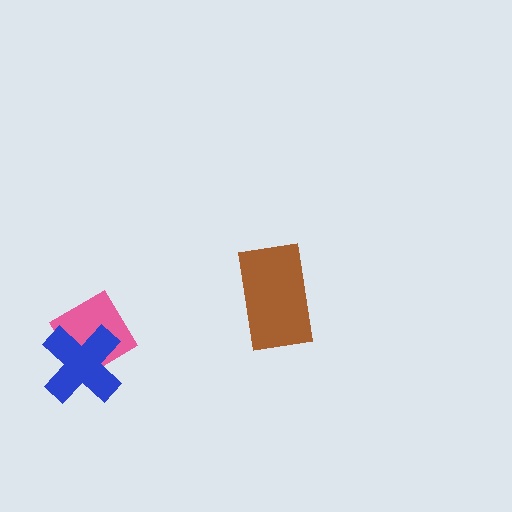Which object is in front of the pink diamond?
The blue cross is in front of the pink diamond.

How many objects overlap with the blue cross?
1 object overlaps with the blue cross.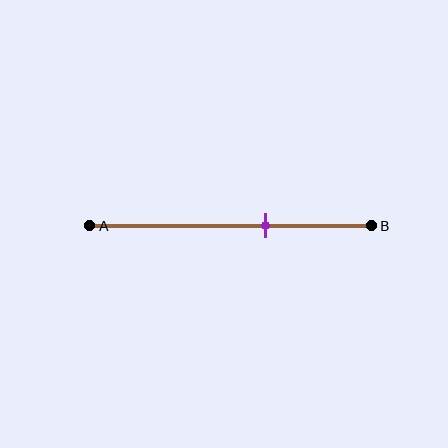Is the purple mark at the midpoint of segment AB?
No, the mark is at about 60% from A, not at the 50% midpoint.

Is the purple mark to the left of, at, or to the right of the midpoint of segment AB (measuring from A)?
The purple mark is to the right of the midpoint of segment AB.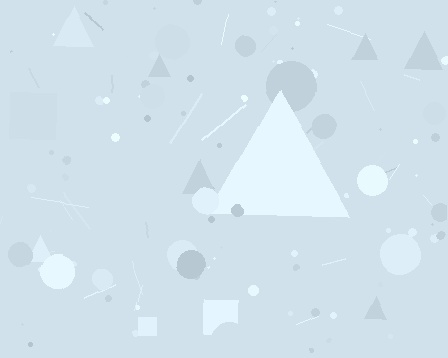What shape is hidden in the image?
A triangle is hidden in the image.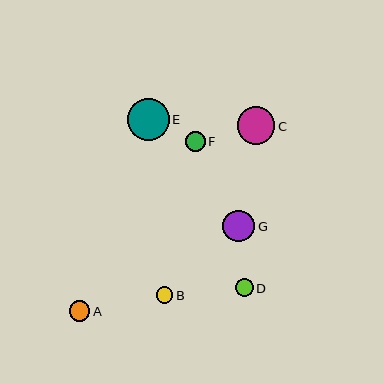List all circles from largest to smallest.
From largest to smallest: E, C, G, A, F, D, B.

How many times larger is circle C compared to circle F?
Circle C is approximately 1.9 times the size of circle F.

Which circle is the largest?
Circle E is the largest with a size of approximately 42 pixels.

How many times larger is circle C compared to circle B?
Circle C is approximately 2.3 times the size of circle B.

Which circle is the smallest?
Circle B is the smallest with a size of approximately 16 pixels.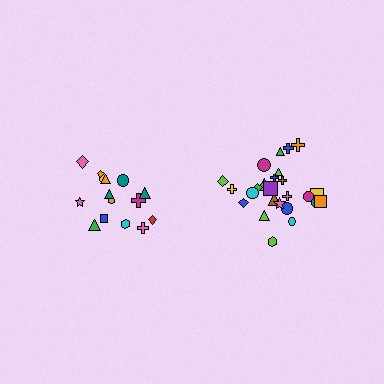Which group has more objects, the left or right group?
The right group.